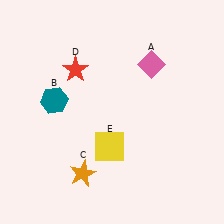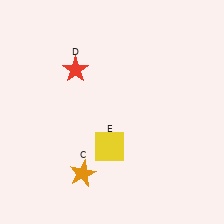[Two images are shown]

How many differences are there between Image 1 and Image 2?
There are 2 differences between the two images.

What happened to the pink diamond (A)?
The pink diamond (A) was removed in Image 2. It was in the top-right area of Image 1.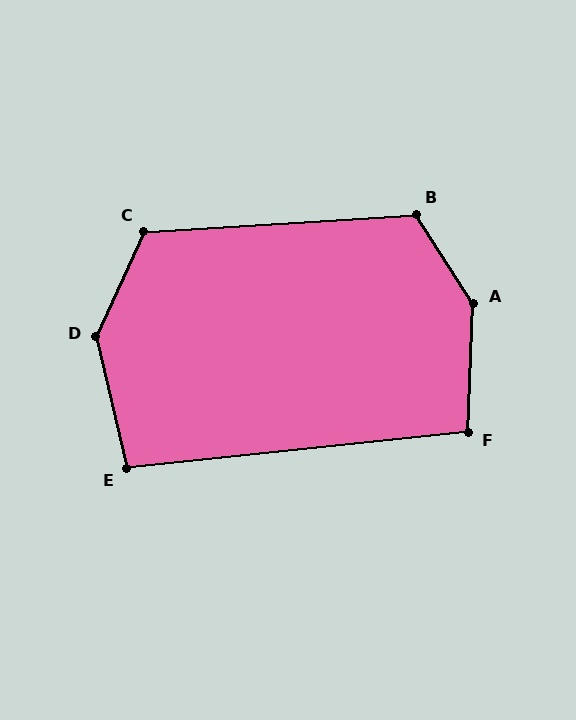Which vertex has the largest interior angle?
A, at approximately 145 degrees.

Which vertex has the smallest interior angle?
E, at approximately 97 degrees.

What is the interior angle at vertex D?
Approximately 142 degrees (obtuse).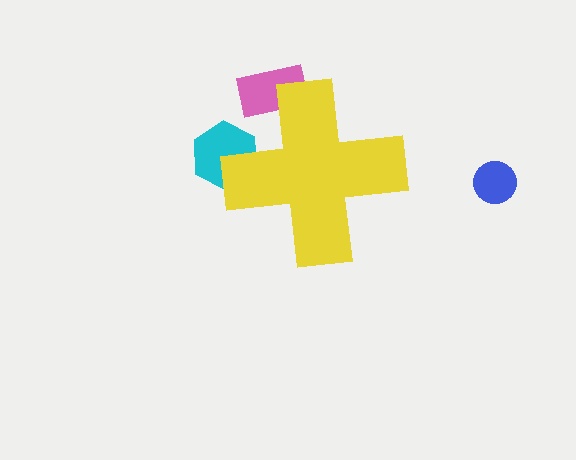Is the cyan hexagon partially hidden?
Yes, the cyan hexagon is partially hidden behind the yellow cross.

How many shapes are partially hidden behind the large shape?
2 shapes are partially hidden.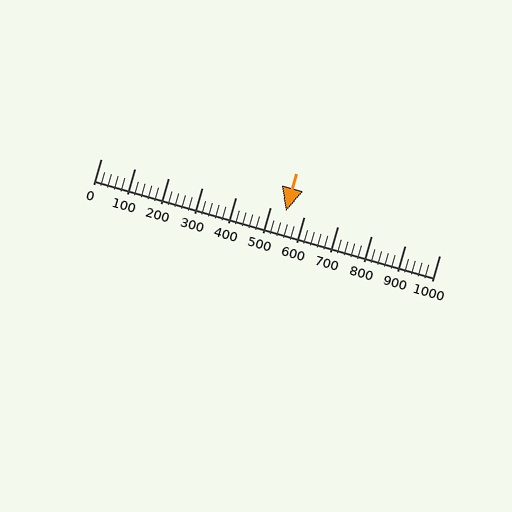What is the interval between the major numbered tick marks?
The major tick marks are spaced 100 units apart.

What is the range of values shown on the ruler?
The ruler shows values from 0 to 1000.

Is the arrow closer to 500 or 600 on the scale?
The arrow is closer to 500.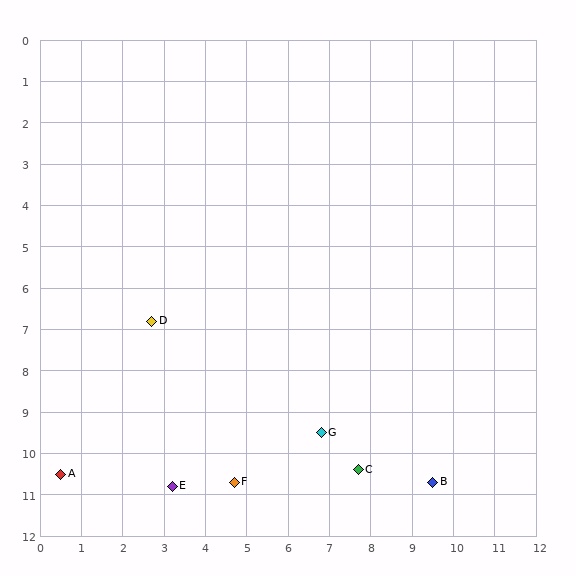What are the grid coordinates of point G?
Point G is at approximately (6.8, 9.5).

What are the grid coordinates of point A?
Point A is at approximately (0.5, 10.5).